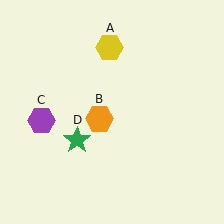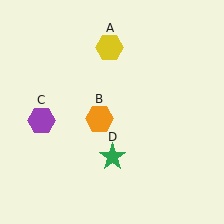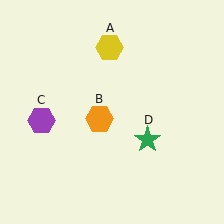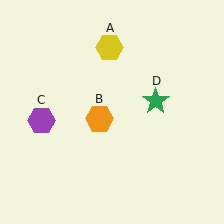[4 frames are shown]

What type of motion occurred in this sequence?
The green star (object D) rotated counterclockwise around the center of the scene.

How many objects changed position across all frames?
1 object changed position: green star (object D).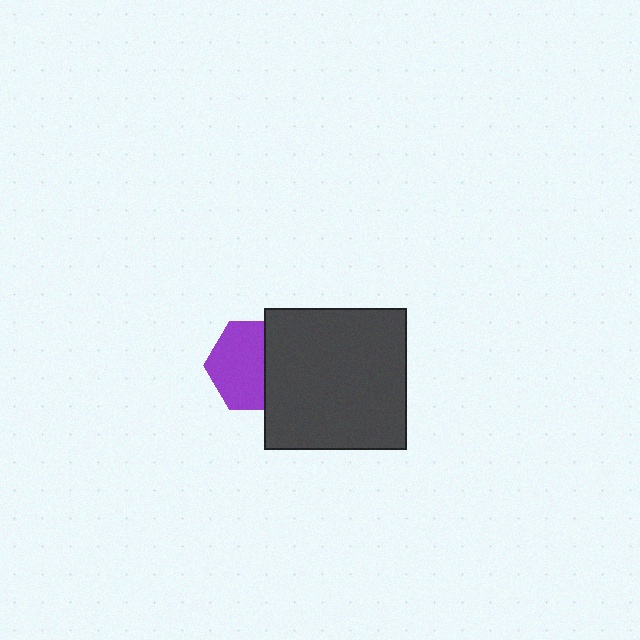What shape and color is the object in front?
The object in front is a dark gray square.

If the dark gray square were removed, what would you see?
You would see the complete purple hexagon.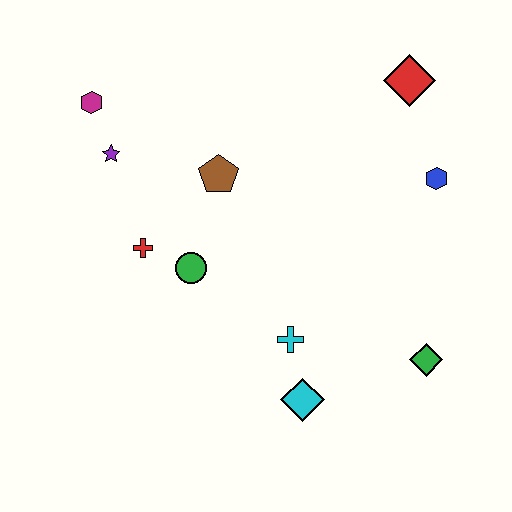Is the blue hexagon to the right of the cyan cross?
Yes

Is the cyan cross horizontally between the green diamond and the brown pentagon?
Yes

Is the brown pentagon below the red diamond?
Yes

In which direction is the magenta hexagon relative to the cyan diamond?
The magenta hexagon is above the cyan diamond.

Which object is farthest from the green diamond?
The magenta hexagon is farthest from the green diamond.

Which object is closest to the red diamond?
The blue hexagon is closest to the red diamond.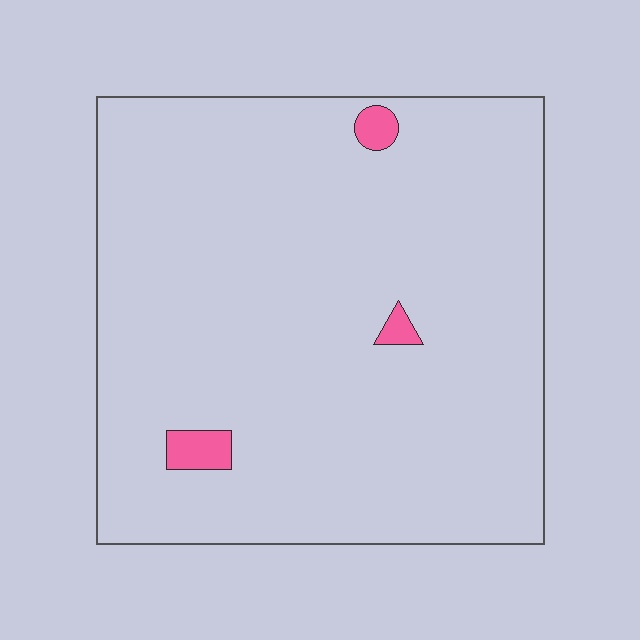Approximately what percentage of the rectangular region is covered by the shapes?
Approximately 5%.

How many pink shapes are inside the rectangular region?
3.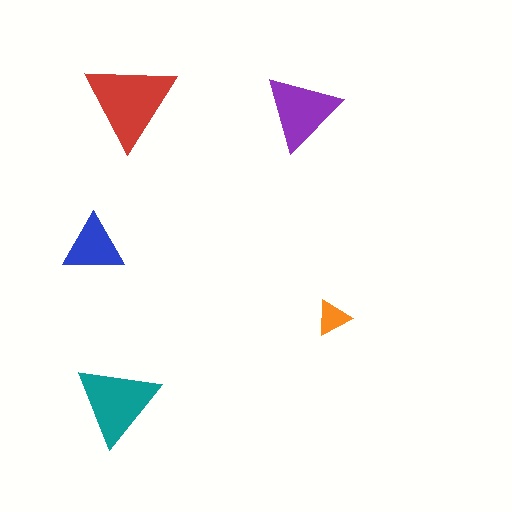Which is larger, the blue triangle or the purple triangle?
The purple one.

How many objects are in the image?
There are 5 objects in the image.